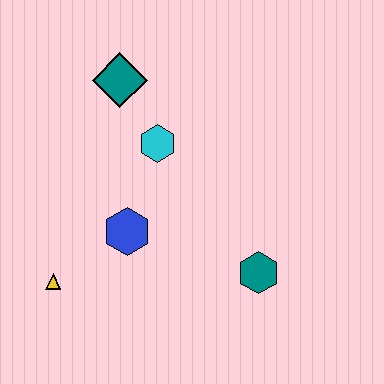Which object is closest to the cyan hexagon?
The teal diamond is closest to the cyan hexagon.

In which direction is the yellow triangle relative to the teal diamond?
The yellow triangle is below the teal diamond.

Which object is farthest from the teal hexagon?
The teal diamond is farthest from the teal hexagon.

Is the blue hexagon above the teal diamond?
No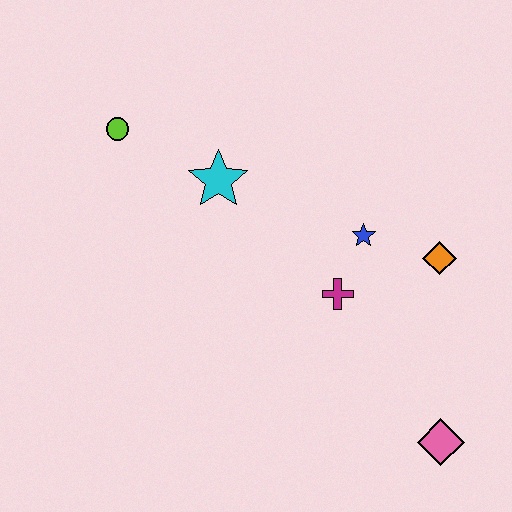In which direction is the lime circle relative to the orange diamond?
The lime circle is to the left of the orange diamond.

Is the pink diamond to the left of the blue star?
No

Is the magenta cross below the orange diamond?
Yes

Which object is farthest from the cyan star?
The pink diamond is farthest from the cyan star.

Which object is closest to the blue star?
The magenta cross is closest to the blue star.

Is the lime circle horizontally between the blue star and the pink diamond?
No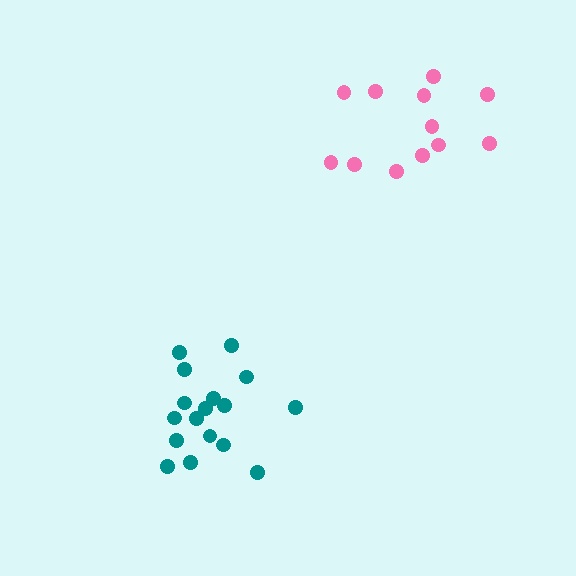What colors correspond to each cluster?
The clusters are colored: teal, pink.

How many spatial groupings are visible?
There are 2 spatial groupings.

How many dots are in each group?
Group 1: 17 dots, Group 2: 12 dots (29 total).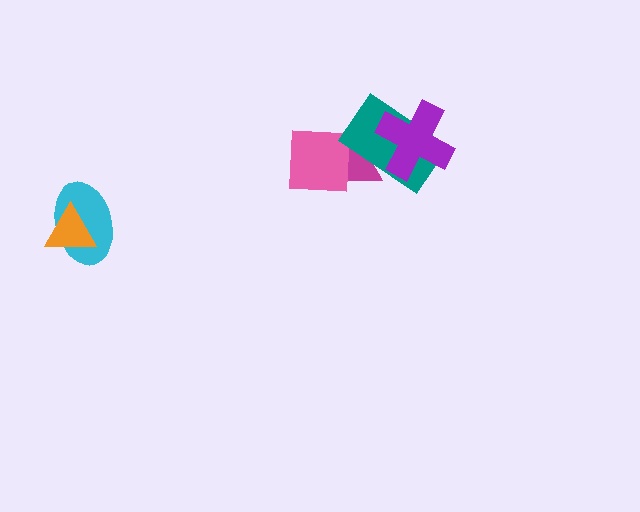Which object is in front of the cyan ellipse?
The orange triangle is in front of the cyan ellipse.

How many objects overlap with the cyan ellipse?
1 object overlaps with the cyan ellipse.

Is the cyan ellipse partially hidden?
Yes, it is partially covered by another shape.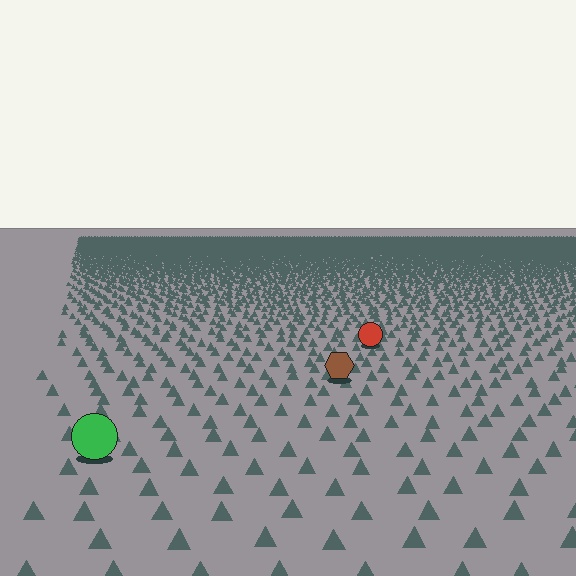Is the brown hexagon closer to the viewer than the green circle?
No. The green circle is closer — you can tell from the texture gradient: the ground texture is coarser near it.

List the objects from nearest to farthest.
From nearest to farthest: the green circle, the brown hexagon, the red circle.